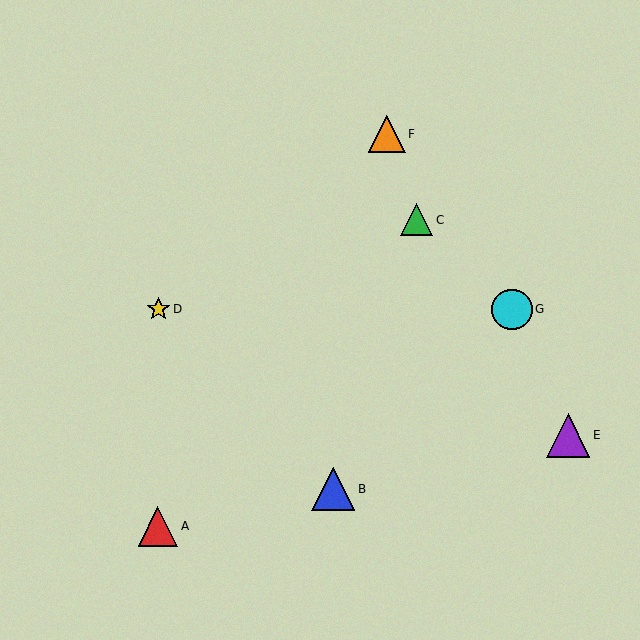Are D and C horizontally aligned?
No, D is at y≈309 and C is at y≈220.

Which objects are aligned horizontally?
Objects D, G are aligned horizontally.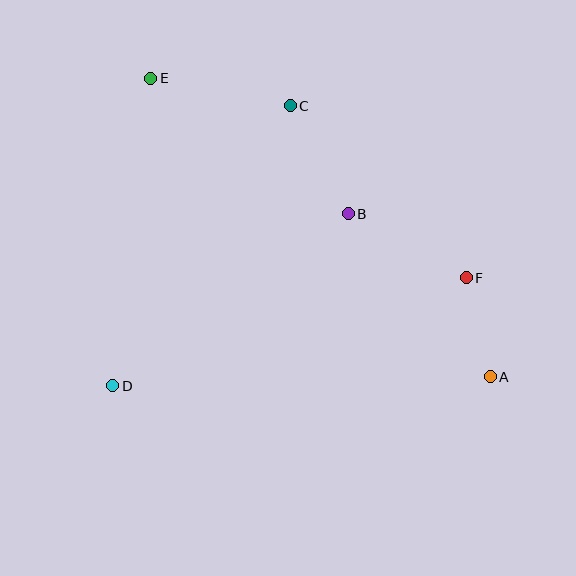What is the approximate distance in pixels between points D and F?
The distance between D and F is approximately 370 pixels.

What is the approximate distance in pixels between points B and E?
The distance between B and E is approximately 240 pixels.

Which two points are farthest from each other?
Points A and E are farthest from each other.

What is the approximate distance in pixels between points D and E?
The distance between D and E is approximately 310 pixels.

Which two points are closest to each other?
Points A and F are closest to each other.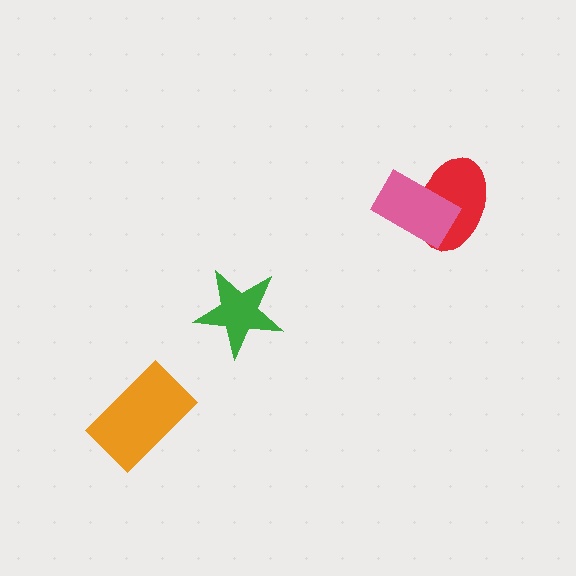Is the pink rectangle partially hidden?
No, no other shape covers it.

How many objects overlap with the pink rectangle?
1 object overlaps with the pink rectangle.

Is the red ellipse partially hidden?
Yes, it is partially covered by another shape.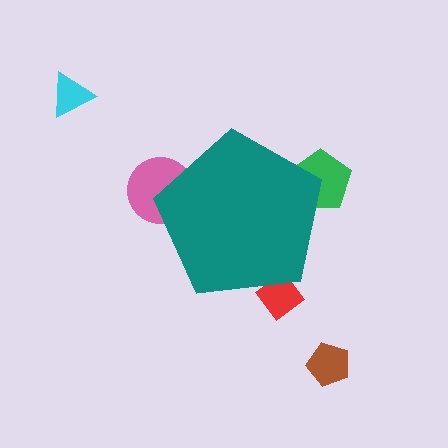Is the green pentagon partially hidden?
Yes, the green pentagon is partially hidden behind the teal pentagon.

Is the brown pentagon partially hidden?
No, the brown pentagon is fully visible.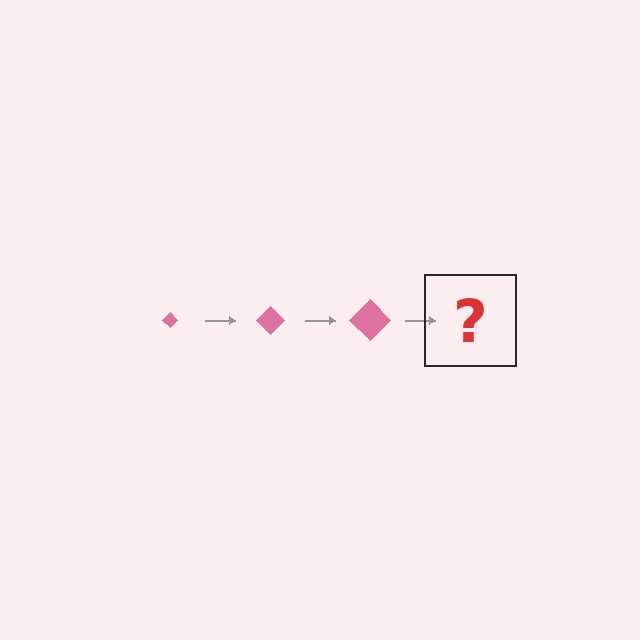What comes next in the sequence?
The next element should be a pink diamond, larger than the previous one.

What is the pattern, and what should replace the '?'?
The pattern is that the diamond gets progressively larger each step. The '?' should be a pink diamond, larger than the previous one.